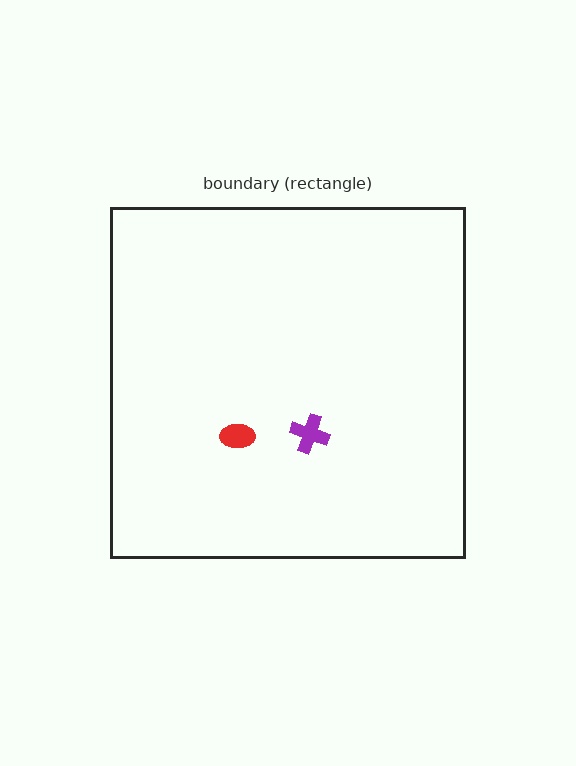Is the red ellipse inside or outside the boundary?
Inside.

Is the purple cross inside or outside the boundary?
Inside.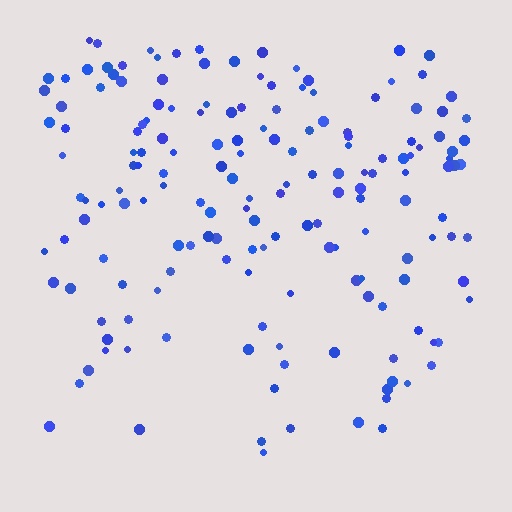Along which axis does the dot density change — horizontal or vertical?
Vertical.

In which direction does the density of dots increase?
From bottom to top, with the top side densest.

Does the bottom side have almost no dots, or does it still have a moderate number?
Still a moderate number, just noticeably fewer than the top.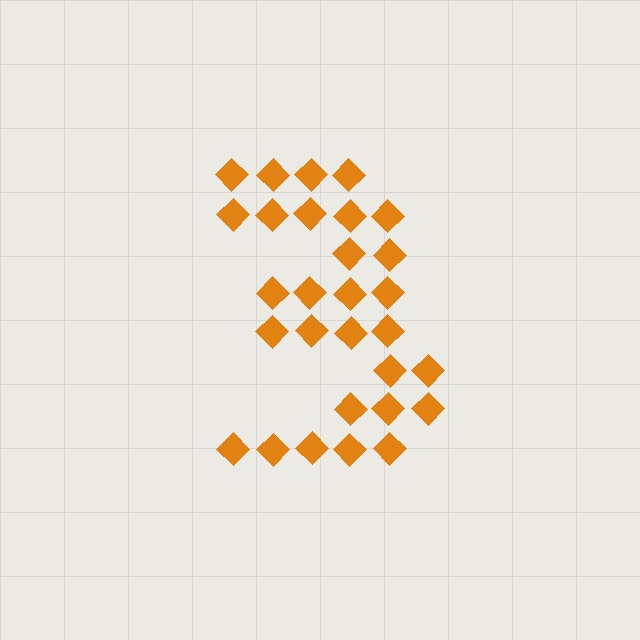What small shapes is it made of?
It is made of small diamonds.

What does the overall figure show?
The overall figure shows the digit 3.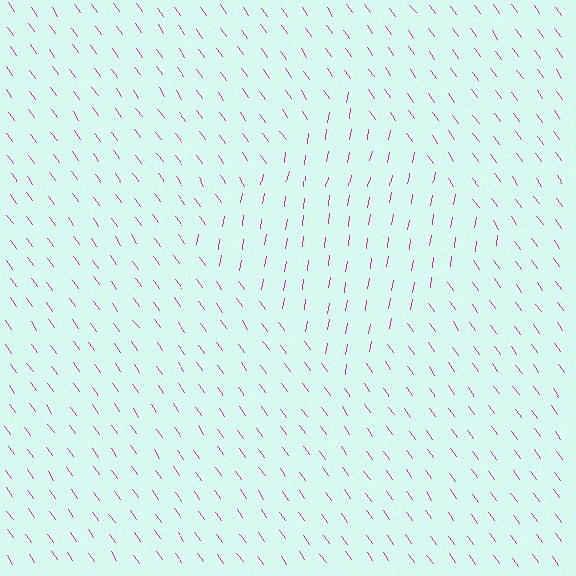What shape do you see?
I see a diamond.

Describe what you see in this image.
The image is filled with small magenta line segments. A diamond region in the image has lines oriented differently from the surrounding lines, creating a visible texture boundary.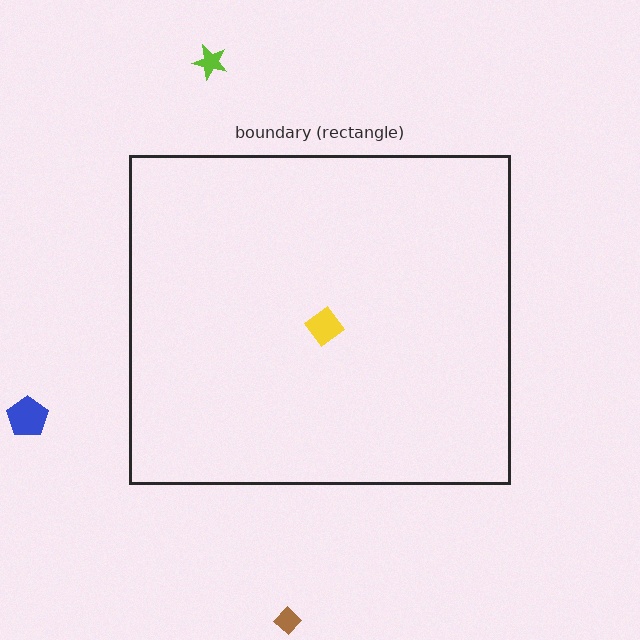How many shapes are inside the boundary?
1 inside, 3 outside.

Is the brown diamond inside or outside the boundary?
Outside.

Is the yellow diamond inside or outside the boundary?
Inside.